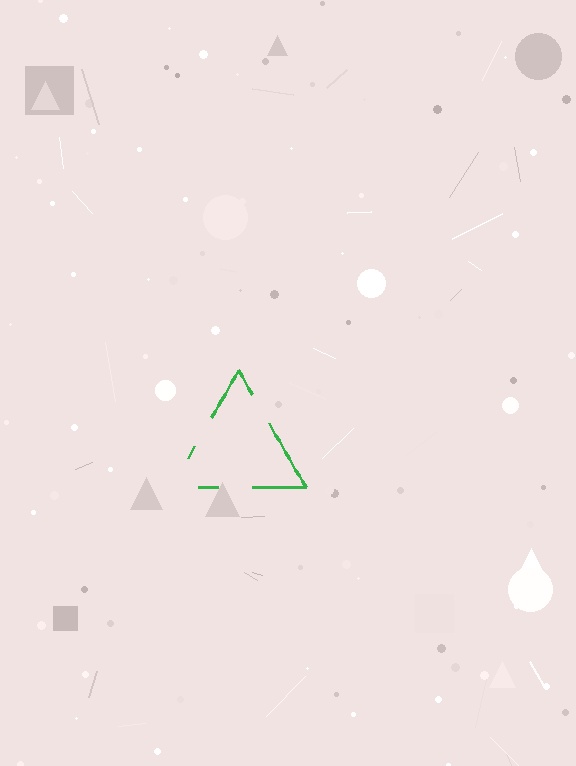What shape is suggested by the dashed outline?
The dashed outline suggests a triangle.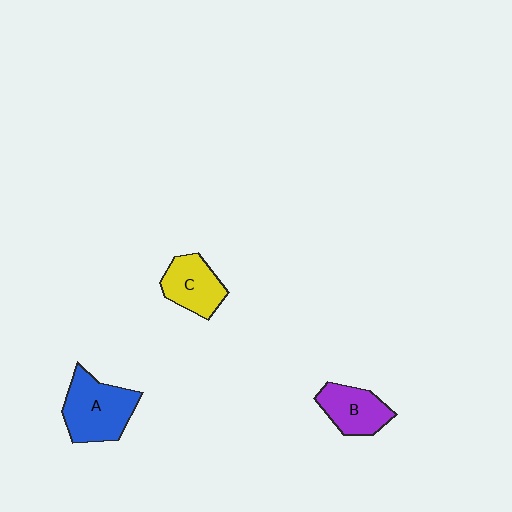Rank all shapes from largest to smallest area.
From largest to smallest: A (blue), C (yellow), B (purple).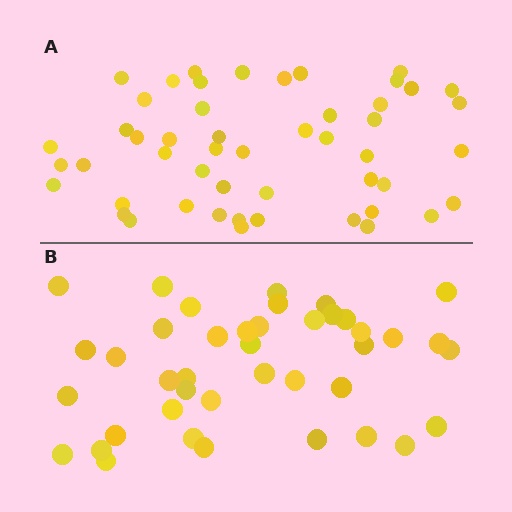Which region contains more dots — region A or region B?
Region A (the top region) has more dots.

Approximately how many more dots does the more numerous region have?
Region A has roughly 8 or so more dots than region B.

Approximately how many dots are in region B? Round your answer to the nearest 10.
About 40 dots. (The exact count is 41, which rounds to 40.)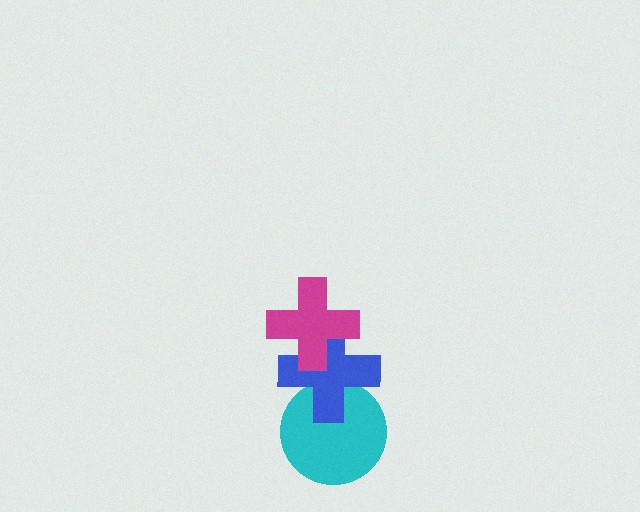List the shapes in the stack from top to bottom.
From top to bottom: the magenta cross, the blue cross, the cyan circle.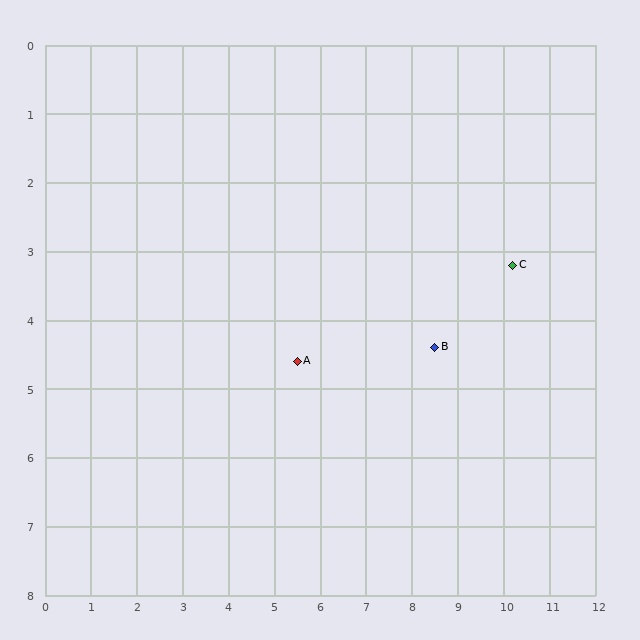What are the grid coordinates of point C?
Point C is at approximately (10.2, 3.2).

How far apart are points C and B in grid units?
Points C and B are about 2.1 grid units apart.